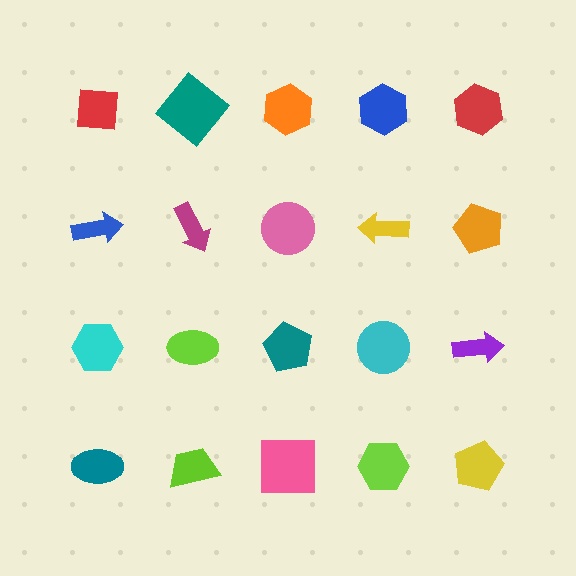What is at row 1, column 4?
A blue hexagon.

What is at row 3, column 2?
A lime ellipse.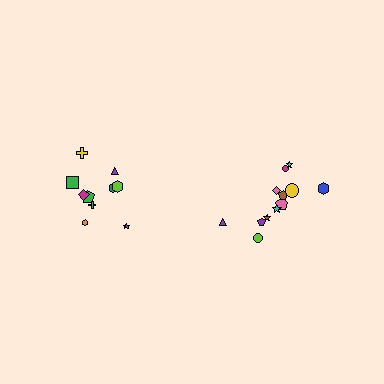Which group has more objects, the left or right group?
The right group.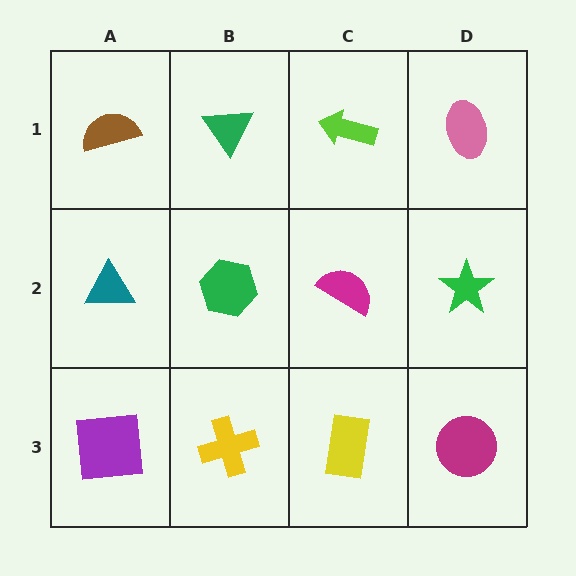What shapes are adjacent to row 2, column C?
A lime arrow (row 1, column C), a yellow rectangle (row 3, column C), a green hexagon (row 2, column B), a green star (row 2, column D).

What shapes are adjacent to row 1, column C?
A magenta semicircle (row 2, column C), a green triangle (row 1, column B), a pink ellipse (row 1, column D).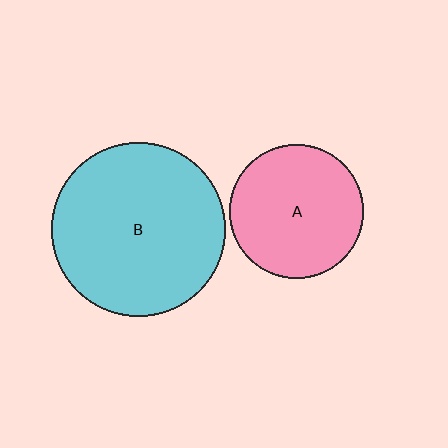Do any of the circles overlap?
No, none of the circles overlap.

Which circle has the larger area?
Circle B (cyan).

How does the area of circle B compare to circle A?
Approximately 1.7 times.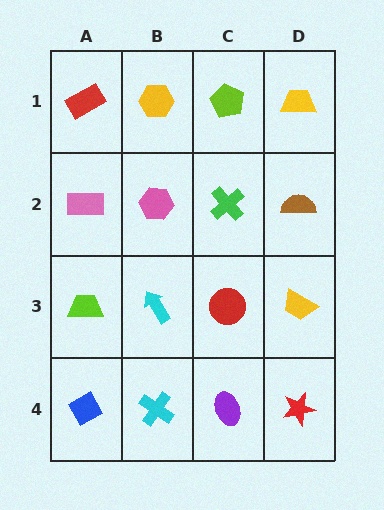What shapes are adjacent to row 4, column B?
A cyan arrow (row 3, column B), a blue diamond (row 4, column A), a purple ellipse (row 4, column C).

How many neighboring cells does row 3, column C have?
4.